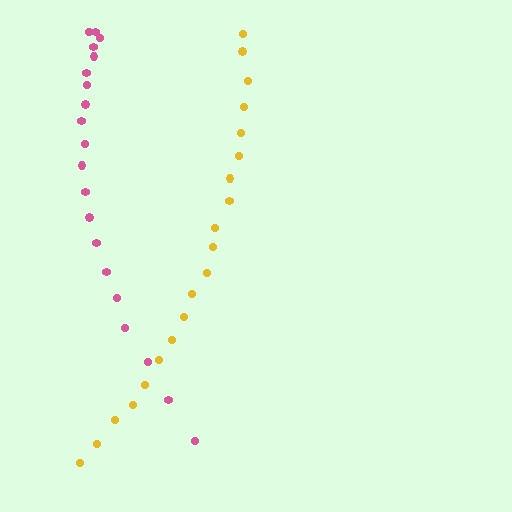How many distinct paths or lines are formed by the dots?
There are 2 distinct paths.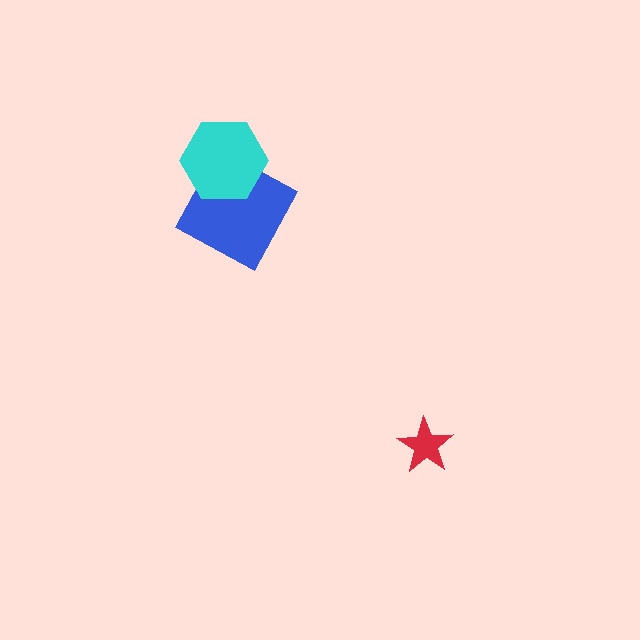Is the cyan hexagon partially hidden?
No, no other shape covers it.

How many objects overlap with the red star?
0 objects overlap with the red star.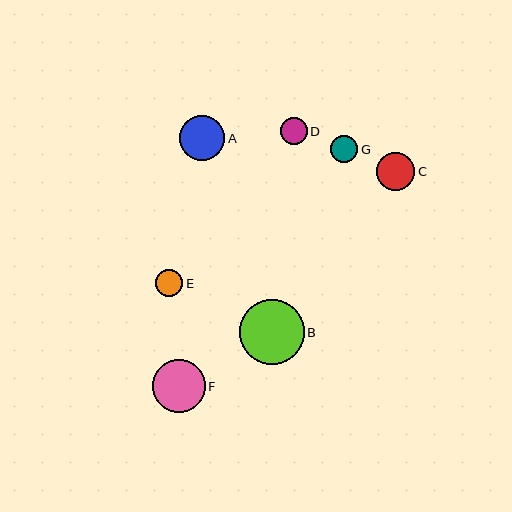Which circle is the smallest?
Circle D is the smallest with a size of approximately 27 pixels.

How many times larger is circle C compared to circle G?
Circle C is approximately 1.4 times the size of circle G.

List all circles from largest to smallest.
From largest to smallest: B, F, A, C, E, G, D.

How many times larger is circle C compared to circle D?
Circle C is approximately 1.4 times the size of circle D.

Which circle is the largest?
Circle B is the largest with a size of approximately 65 pixels.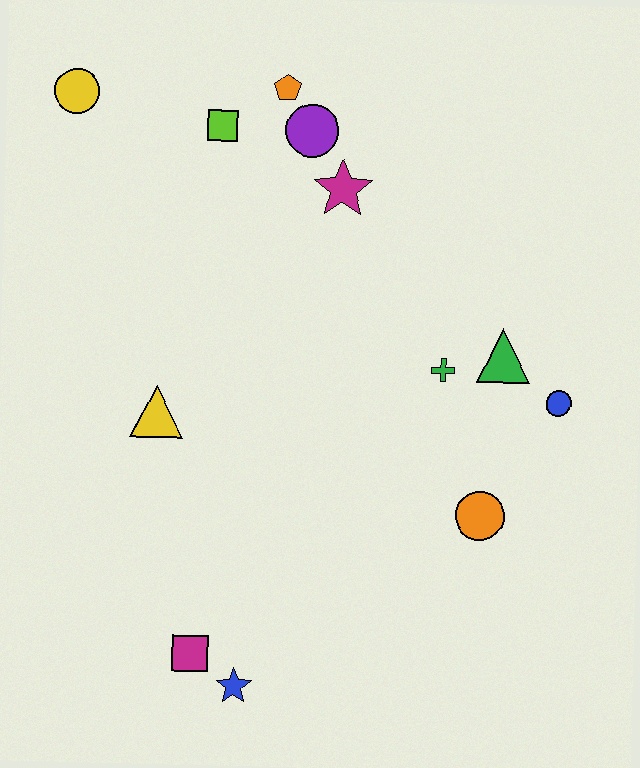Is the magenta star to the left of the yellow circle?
No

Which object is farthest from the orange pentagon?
The blue star is farthest from the orange pentagon.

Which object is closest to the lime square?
The orange pentagon is closest to the lime square.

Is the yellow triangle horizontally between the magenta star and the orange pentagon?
No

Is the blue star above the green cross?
No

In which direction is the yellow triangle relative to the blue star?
The yellow triangle is above the blue star.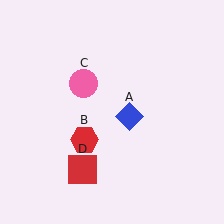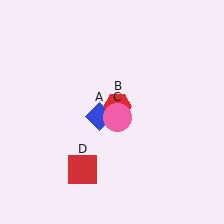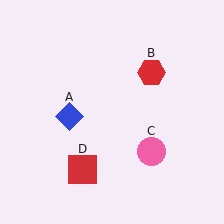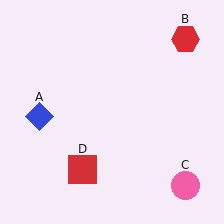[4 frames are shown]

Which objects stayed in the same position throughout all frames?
Red square (object D) remained stationary.